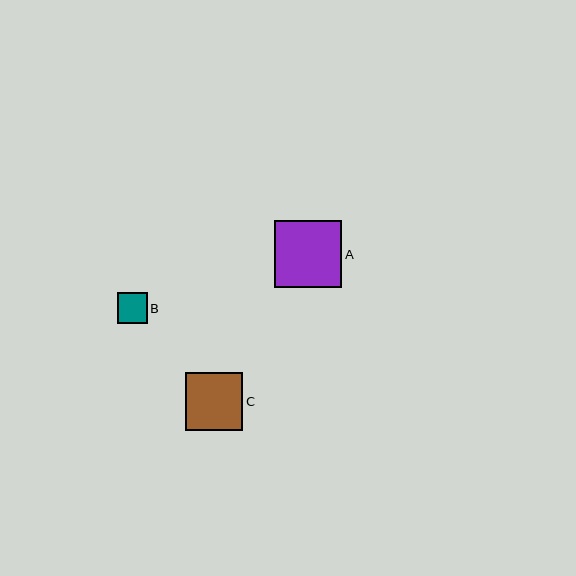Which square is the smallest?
Square B is the smallest with a size of approximately 30 pixels.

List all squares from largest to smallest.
From largest to smallest: A, C, B.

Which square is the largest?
Square A is the largest with a size of approximately 67 pixels.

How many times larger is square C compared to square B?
Square C is approximately 1.9 times the size of square B.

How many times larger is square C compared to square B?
Square C is approximately 1.9 times the size of square B.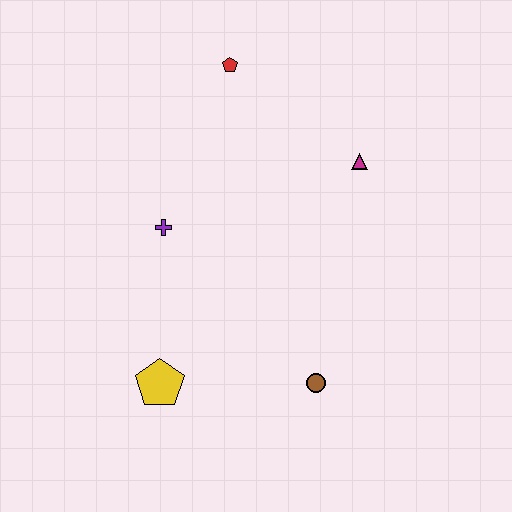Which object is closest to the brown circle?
The yellow pentagon is closest to the brown circle.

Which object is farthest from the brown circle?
The red pentagon is farthest from the brown circle.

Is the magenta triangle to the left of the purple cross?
No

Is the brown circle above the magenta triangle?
No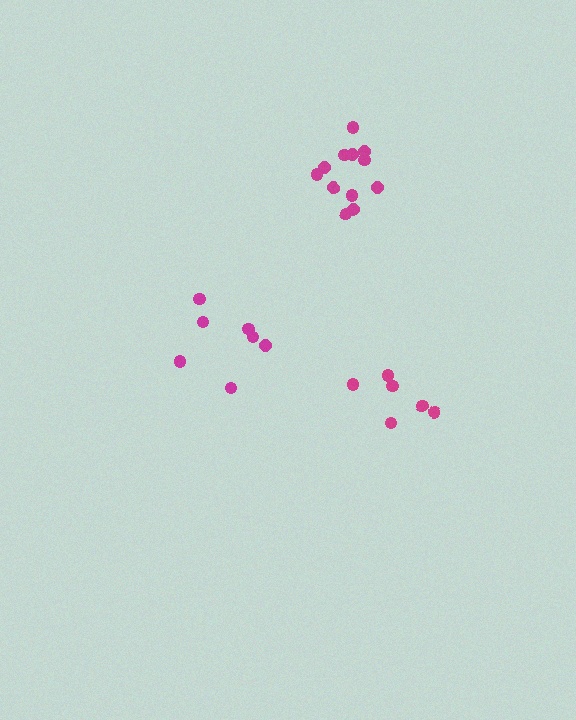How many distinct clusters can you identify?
There are 3 distinct clusters.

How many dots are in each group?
Group 1: 12 dots, Group 2: 6 dots, Group 3: 7 dots (25 total).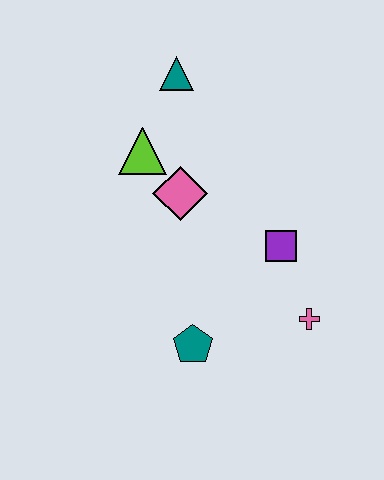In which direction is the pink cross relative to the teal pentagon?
The pink cross is to the right of the teal pentagon.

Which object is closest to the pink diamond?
The lime triangle is closest to the pink diamond.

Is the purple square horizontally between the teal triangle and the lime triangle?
No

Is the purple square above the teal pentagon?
Yes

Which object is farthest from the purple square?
The teal triangle is farthest from the purple square.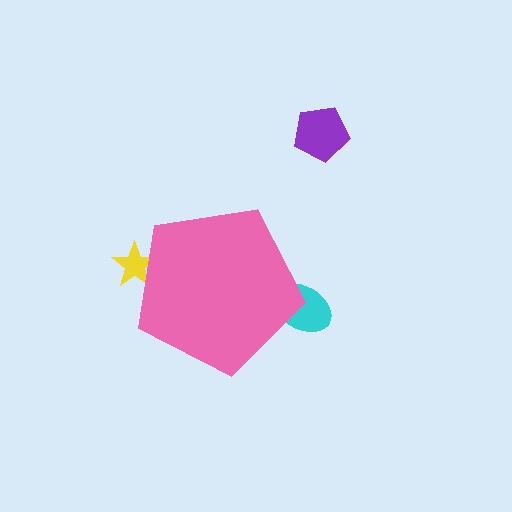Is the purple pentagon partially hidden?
No, the purple pentagon is fully visible.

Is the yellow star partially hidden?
Yes, the yellow star is partially hidden behind the pink pentagon.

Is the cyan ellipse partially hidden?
Yes, the cyan ellipse is partially hidden behind the pink pentagon.